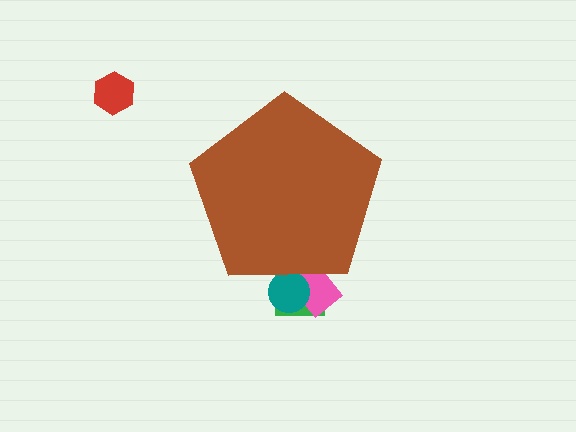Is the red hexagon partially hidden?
No, the red hexagon is fully visible.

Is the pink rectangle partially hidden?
Yes, the pink rectangle is partially hidden behind the brown pentagon.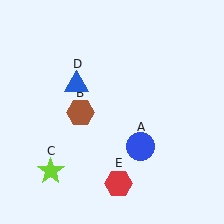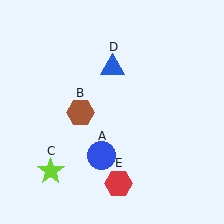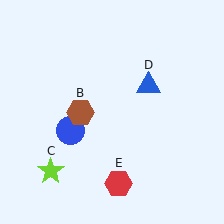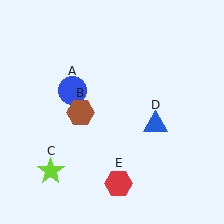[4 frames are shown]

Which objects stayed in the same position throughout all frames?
Brown hexagon (object B) and lime star (object C) and red hexagon (object E) remained stationary.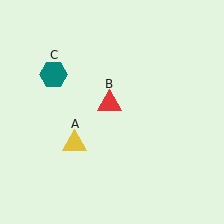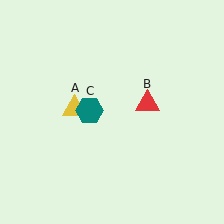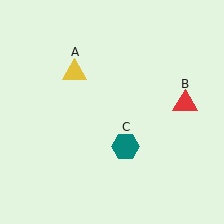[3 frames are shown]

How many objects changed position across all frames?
3 objects changed position: yellow triangle (object A), red triangle (object B), teal hexagon (object C).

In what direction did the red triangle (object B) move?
The red triangle (object B) moved right.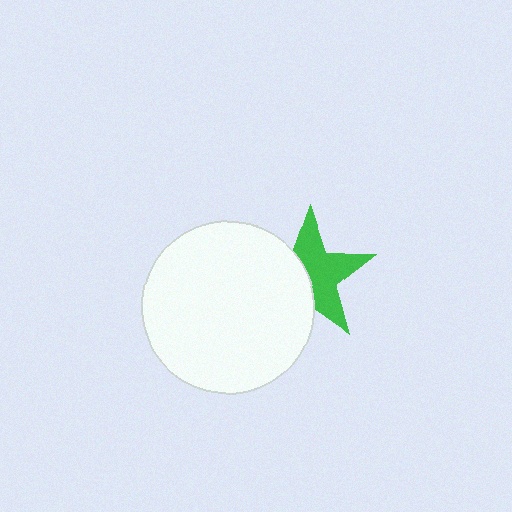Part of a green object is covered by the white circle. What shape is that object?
It is a star.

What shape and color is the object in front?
The object in front is a white circle.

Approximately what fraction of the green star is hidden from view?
Roughly 43% of the green star is hidden behind the white circle.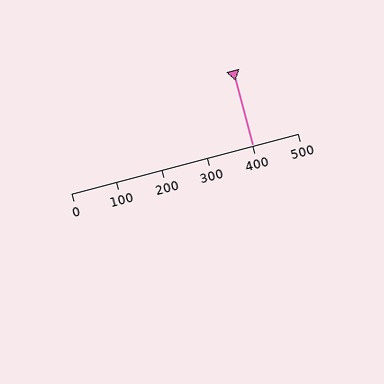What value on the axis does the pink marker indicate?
The marker indicates approximately 400.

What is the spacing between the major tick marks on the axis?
The major ticks are spaced 100 apart.